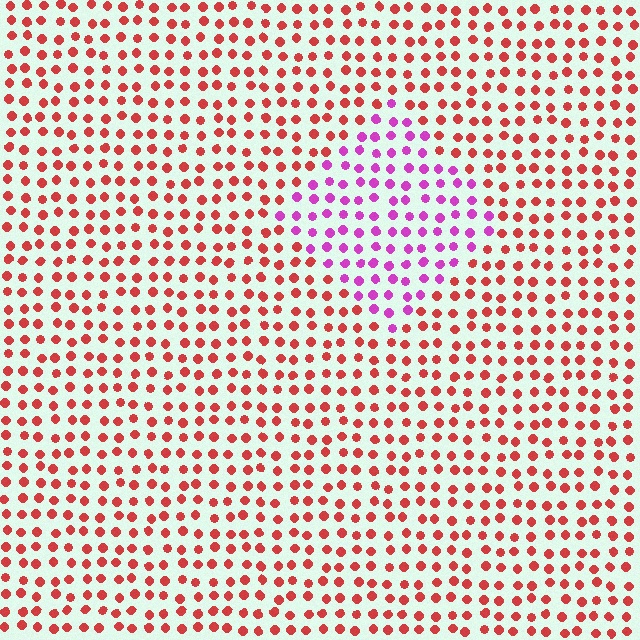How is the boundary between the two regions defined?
The boundary is defined purely by a slight shift in hue (about 54 degrees). Spacing, size, and orientation are identical on both sides.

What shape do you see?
I see a diamond.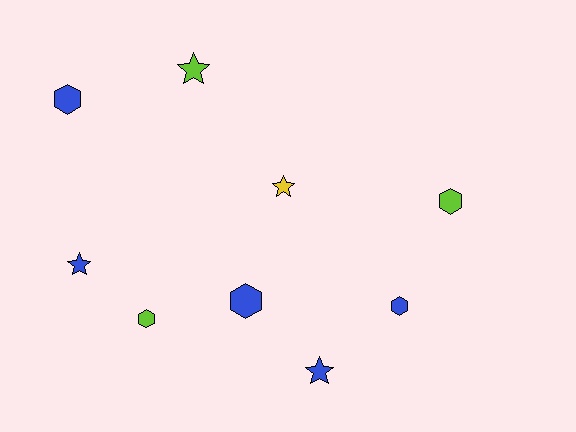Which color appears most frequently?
Blue, with 5 objects.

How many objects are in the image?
There are 9 objects.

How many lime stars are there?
There is 1 lime star.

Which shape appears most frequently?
Hexagon, with 5 objects.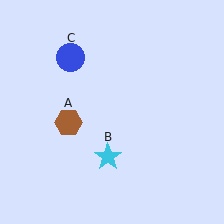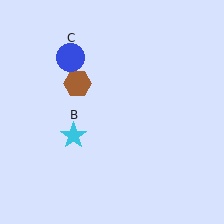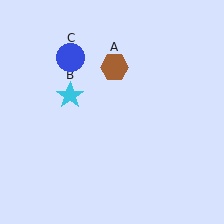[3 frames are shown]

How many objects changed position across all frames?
2 objects changed position: brown hexagon (object A), cyan star (object B).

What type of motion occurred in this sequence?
The brown hexagon (object A), cyan star (object B) rotated clockwise around the center of the scene.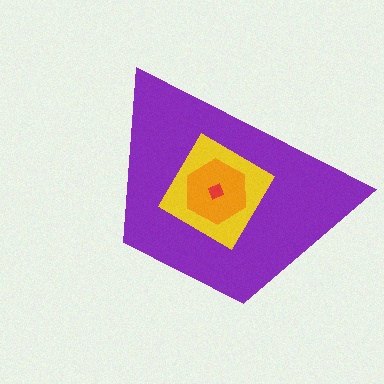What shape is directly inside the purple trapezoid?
The yellow diamond.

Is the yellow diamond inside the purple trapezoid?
Yes.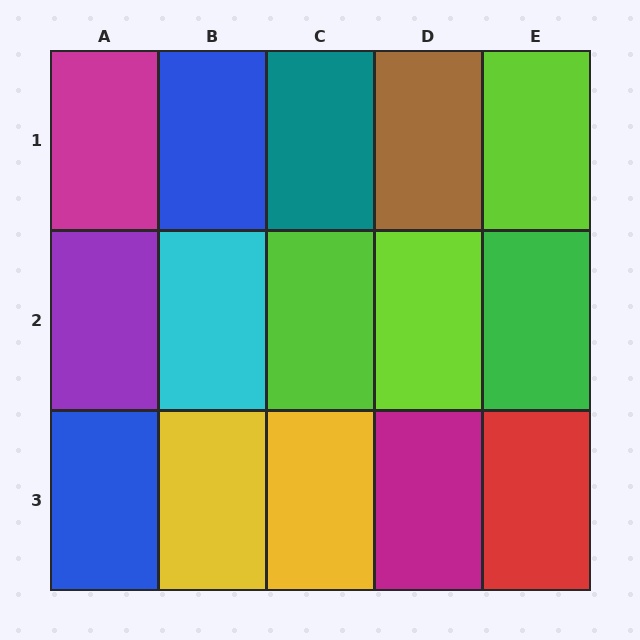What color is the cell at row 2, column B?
Cyan.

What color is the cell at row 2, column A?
Purple.